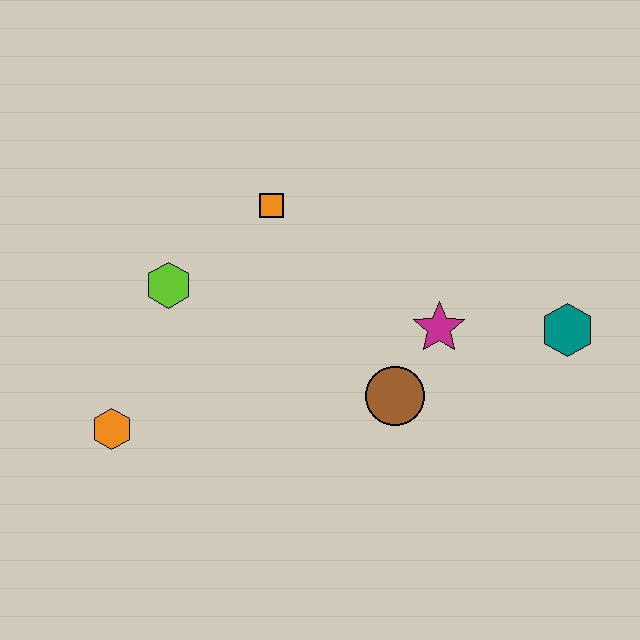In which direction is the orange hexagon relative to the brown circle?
The orange hexagon is to the left of the brown circle.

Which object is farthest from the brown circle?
The orange hexagon is farthest from the brown circle.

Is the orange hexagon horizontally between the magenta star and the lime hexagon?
No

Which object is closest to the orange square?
The lime hexagon is closest to the orange square.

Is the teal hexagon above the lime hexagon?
No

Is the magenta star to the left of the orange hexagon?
No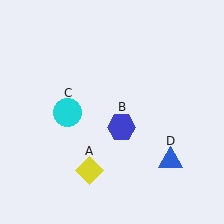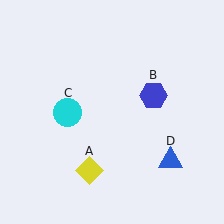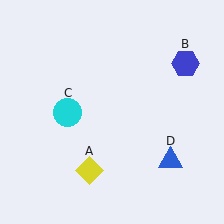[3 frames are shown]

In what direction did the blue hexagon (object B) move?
The blue hexagon (object B) moved up and to the right.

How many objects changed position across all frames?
1 object changed position: blue hexagon (object B).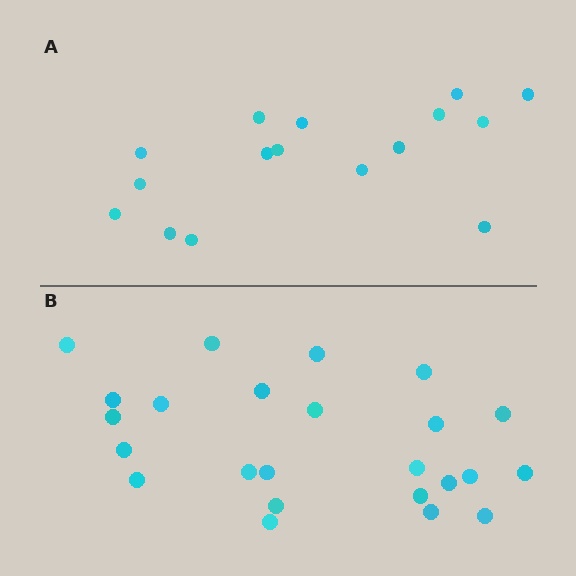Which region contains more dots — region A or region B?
Region B (the bottom region) has more dots.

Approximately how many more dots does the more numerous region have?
Region B has roughly 8 or so more dots than region A.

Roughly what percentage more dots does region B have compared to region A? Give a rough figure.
About 50% more.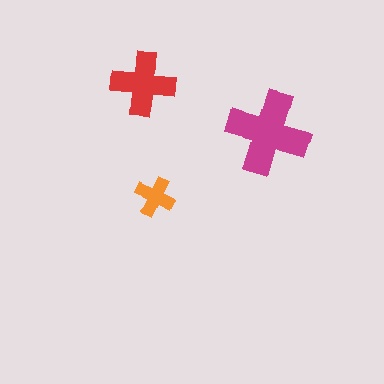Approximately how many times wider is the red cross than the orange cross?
About 1.5 times wider.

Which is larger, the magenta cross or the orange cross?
The magenta one.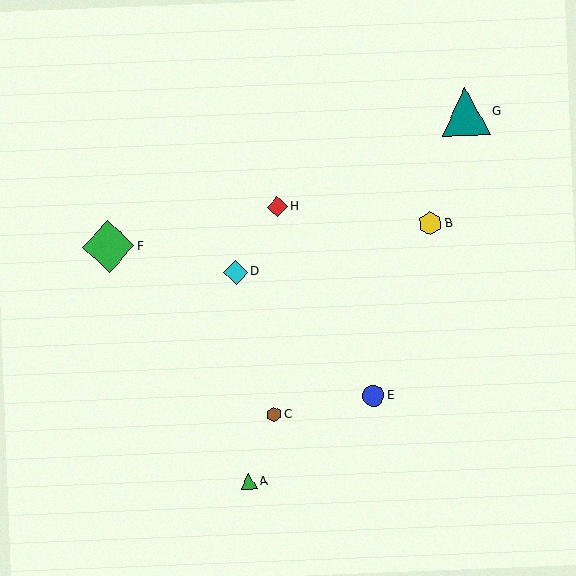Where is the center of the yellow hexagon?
The center of the yellow hexagon is at (430, 224).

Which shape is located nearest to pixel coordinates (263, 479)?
The green triangle (labeled A) at (249, 481) is nearest to that location.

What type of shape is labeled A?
Shape A is a green triangle.